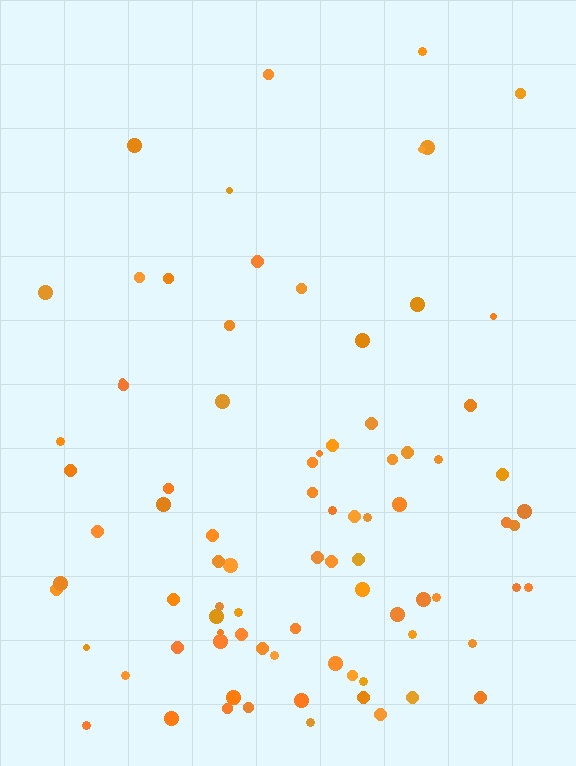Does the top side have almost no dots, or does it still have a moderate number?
Still a moderate number, just noticeably fewer than the bottom.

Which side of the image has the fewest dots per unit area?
The top.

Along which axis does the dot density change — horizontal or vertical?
Vertical.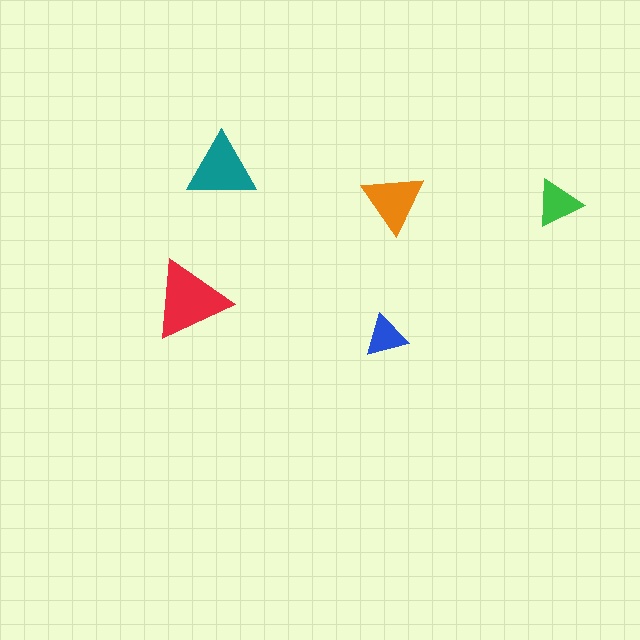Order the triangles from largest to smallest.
the red one, the teal one, the orange one, the green one, the blue one.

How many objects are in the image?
There are 5 objects in the image.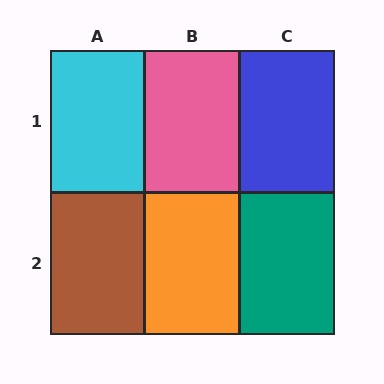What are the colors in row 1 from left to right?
Cyan, pink, blue.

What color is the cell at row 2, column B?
Orange.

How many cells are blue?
1 cell is blue.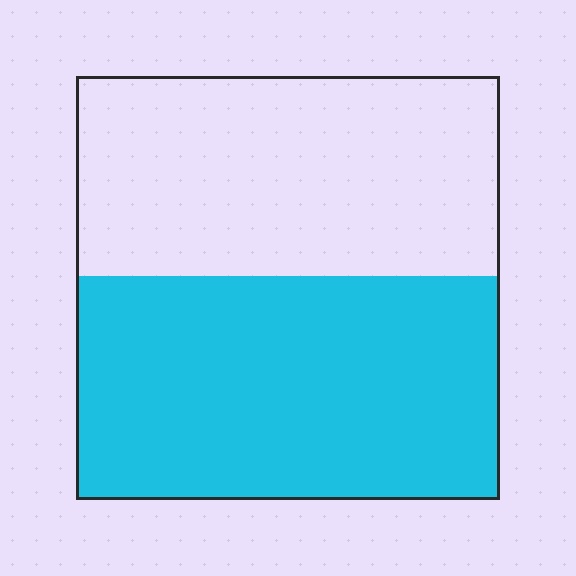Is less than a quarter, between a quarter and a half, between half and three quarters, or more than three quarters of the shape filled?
Between half and three quarters.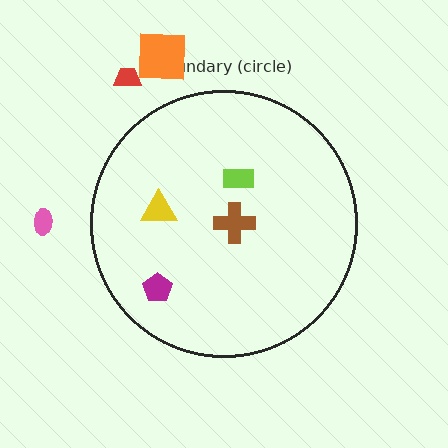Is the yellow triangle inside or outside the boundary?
Inside.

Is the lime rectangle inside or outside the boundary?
Inside.